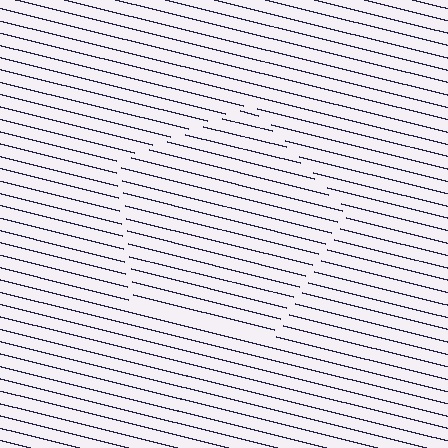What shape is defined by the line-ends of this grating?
An illusory pentagon. The interior of the shape contains the same grating, shifted by half a period — the contour is defined by the phase discontinuity where line-ends from the inner and outer gratings abut.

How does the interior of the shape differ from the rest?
The interior of the shape contains the same grating, shifted by half a period — the contour is defined by the phase discontinuity where line-ends from the inner and outer gratings abut.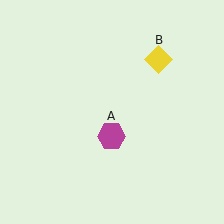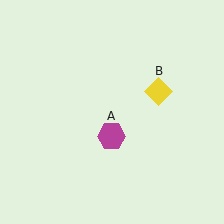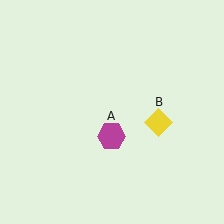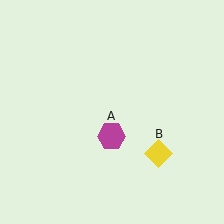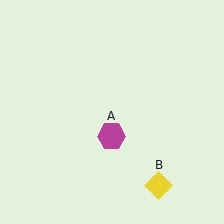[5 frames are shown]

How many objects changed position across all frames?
1 object changed position: yellow diamond (object B).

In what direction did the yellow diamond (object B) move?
The yellow diamond (object B) moved down.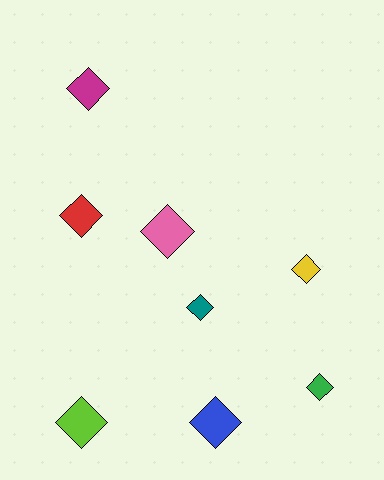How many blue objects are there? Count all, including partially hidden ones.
There is 1 blue object.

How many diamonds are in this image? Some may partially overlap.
There are 8 diamonds.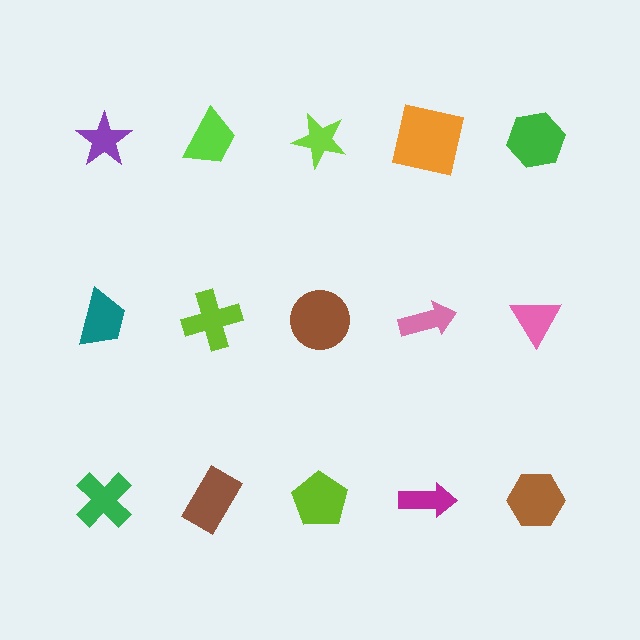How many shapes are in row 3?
5 shapes.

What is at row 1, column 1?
A purple star.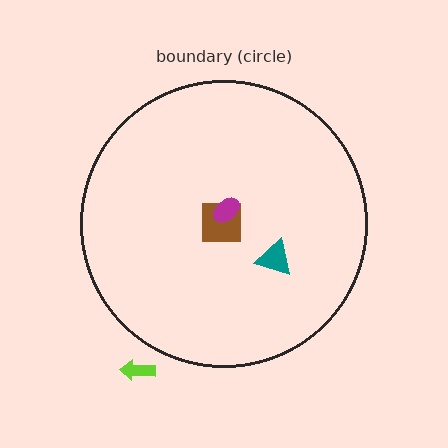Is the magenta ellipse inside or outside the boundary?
Inside.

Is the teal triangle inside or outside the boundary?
Inside.